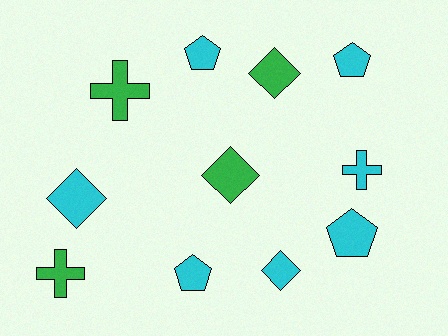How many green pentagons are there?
There are no green pentagons.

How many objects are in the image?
There are 11 objects.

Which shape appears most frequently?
Diamond, with 4 objects.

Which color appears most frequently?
Cyan, with 7 objects.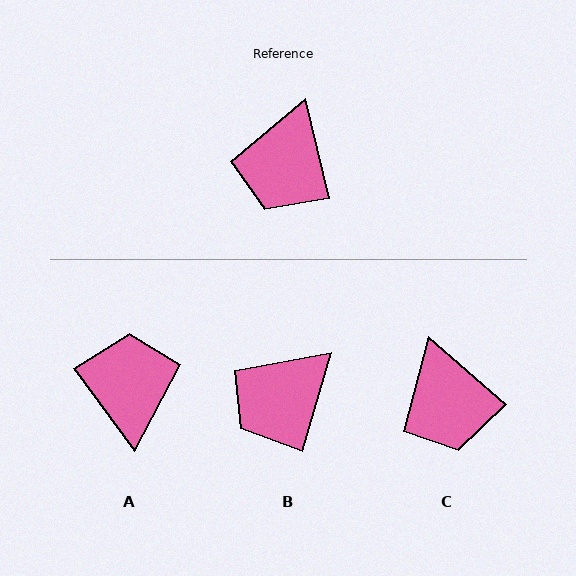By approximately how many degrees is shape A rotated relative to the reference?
Approximately 158 degrees clockwise.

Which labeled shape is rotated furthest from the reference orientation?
A, about 158 degrees away.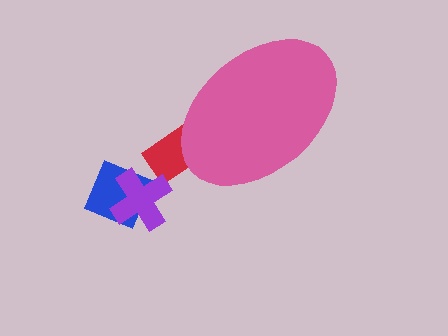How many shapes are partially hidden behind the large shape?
1 shape is partially hidden.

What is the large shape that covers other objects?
A pink ellipse.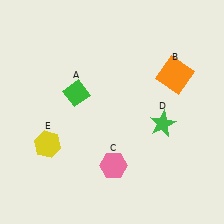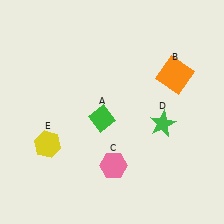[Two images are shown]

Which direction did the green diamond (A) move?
The green diamond (A) moved down.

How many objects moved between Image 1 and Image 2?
1 object moved between the two images.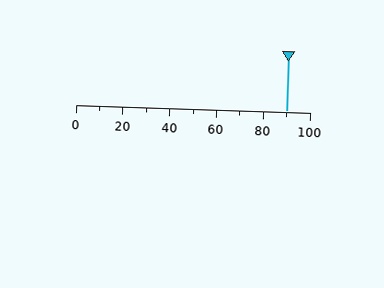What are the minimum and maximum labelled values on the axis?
The axis runs from 0 to 100.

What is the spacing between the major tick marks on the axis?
The major ticks are spaced 20 apart.